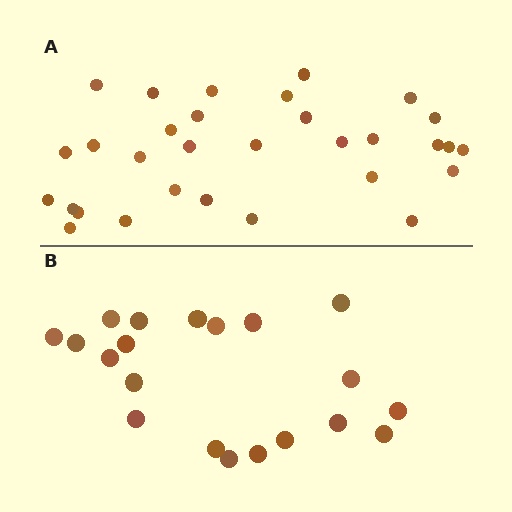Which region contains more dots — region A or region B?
Region A (the top region) has more dots.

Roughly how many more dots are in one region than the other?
Region A has roughly 12 or so more dots than region B.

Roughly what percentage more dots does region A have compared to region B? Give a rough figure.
About 55% more.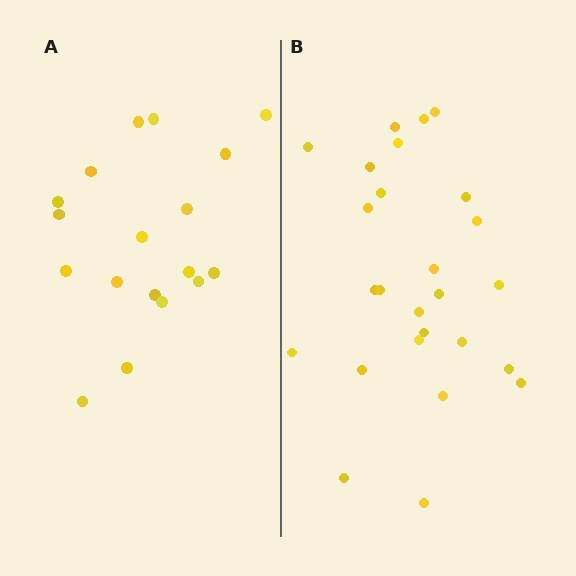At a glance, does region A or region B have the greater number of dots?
Region B (the right region) has more dots.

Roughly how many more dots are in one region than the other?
Region B has roughly 8 or so more dots than region A.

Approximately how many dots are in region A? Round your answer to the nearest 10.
About 20 dots. (The exact count is 18, which rounds to 20.)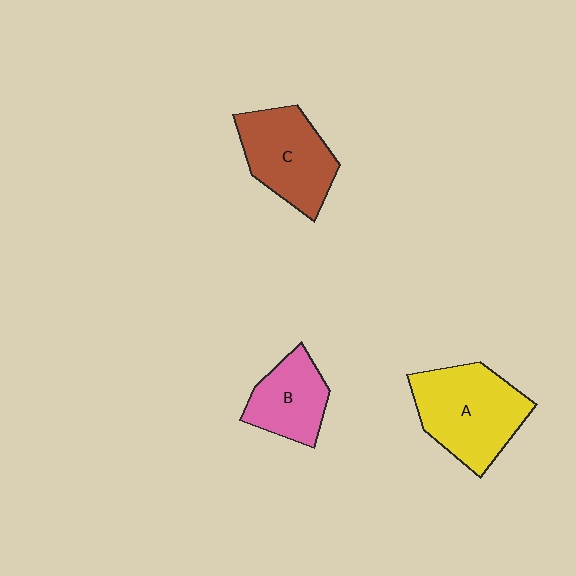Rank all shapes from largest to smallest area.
From largest to smallest: A (yellow), C (brown), B (pink).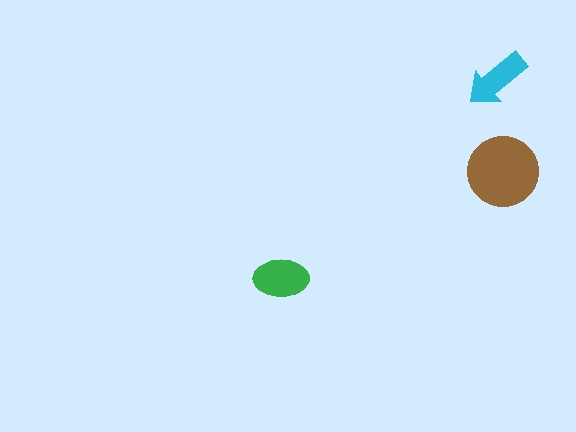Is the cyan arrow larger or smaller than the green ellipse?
Smaller.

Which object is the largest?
The brown circle.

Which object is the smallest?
The cyan arrow.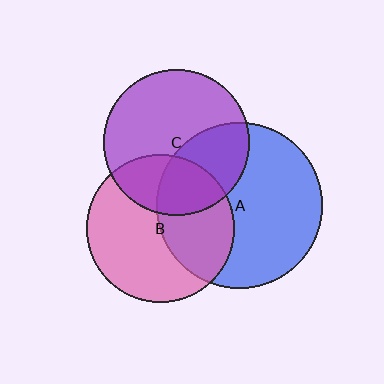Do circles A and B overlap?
Yes.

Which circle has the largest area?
Circle A (blue).